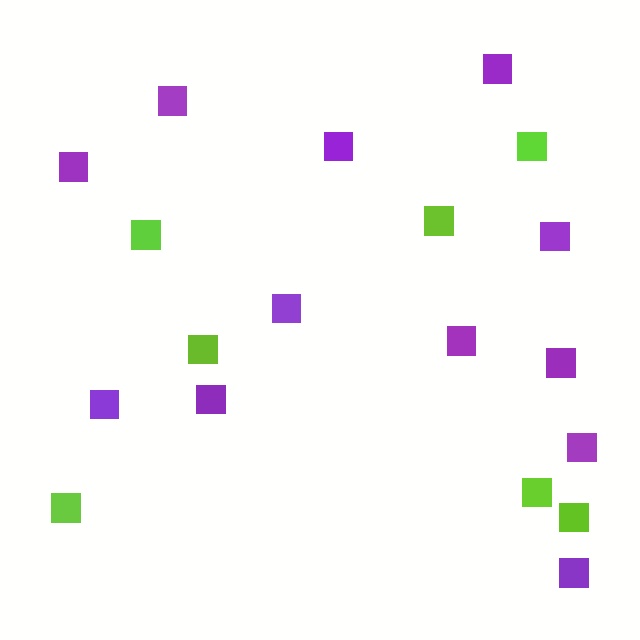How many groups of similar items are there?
There are 2 groups: one group of purple squares (12) and one group of lime squares (7).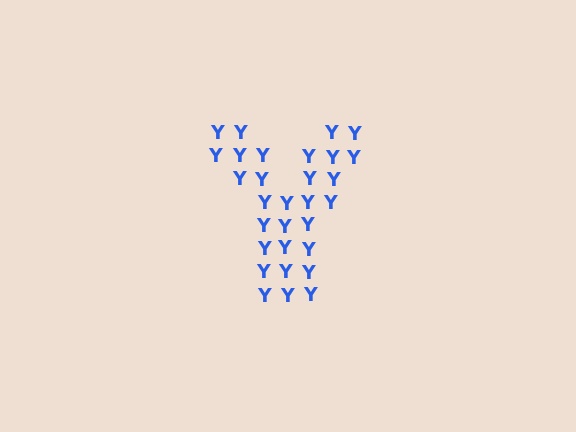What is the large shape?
The large shape is the letter Y.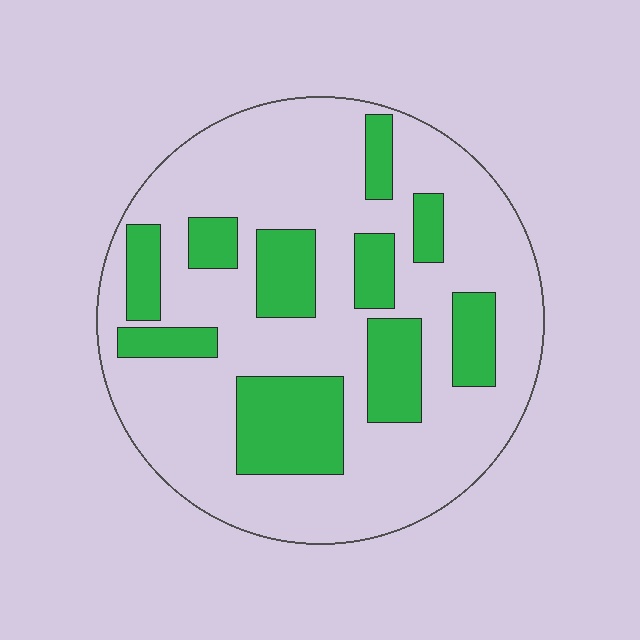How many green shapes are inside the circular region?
10.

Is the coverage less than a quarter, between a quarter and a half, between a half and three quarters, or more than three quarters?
Between a quarter and a half.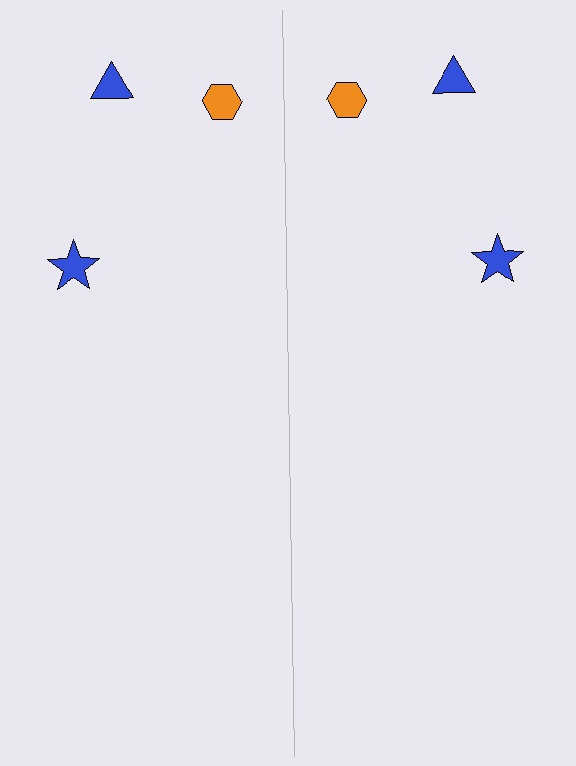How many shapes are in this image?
There are 6 shapes in this image.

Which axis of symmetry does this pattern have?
The pattern has a vertical axis of symmetry running through the center of the image.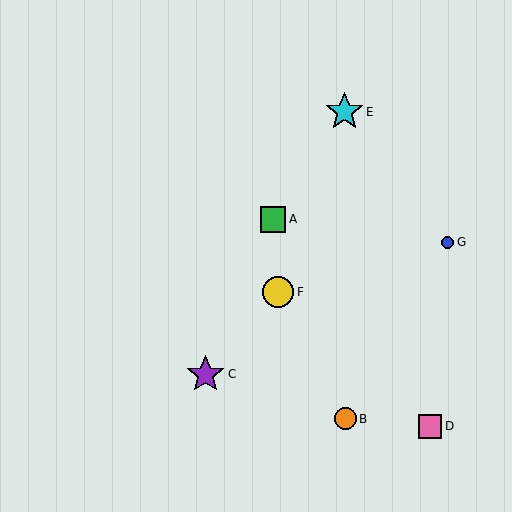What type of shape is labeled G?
Shape G is a blue circle.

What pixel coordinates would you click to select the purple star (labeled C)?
Click at (205, 374) to select the purple star C.